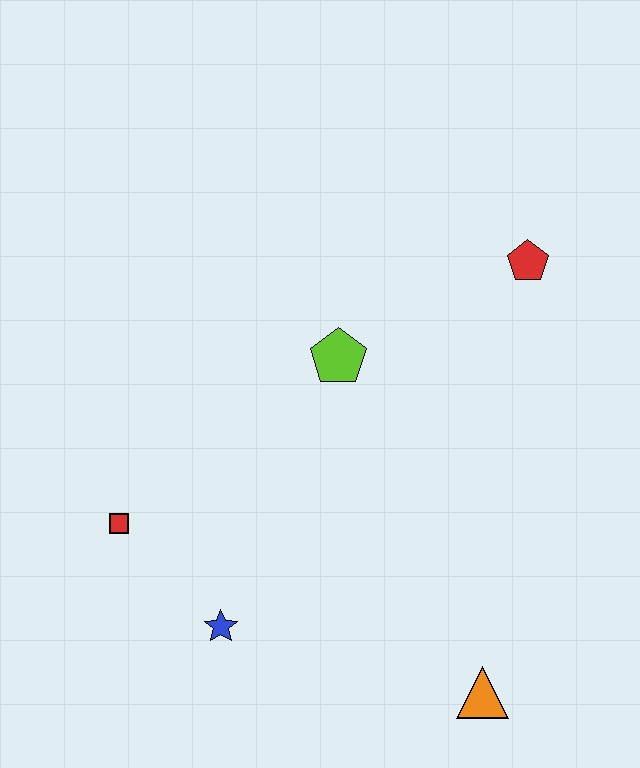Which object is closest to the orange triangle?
The blue star is closest to the orange triangle.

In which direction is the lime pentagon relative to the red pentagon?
The lime pentagon is to the left of the red pentagon.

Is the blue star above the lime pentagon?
No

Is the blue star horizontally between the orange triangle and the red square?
Yes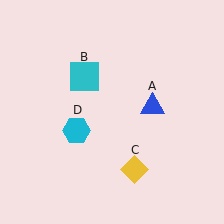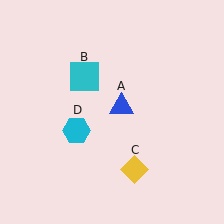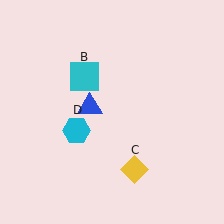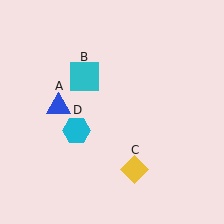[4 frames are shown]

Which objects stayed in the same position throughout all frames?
Cyan square (object B) and yellow diamond (object C) and cyan hexagon (object D) remained stationary.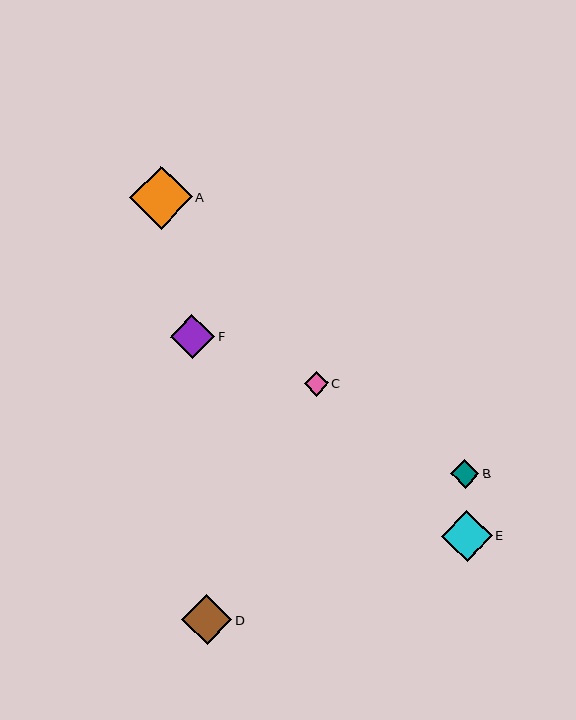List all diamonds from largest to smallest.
From largest to smallest: A, E, D, F, B, C.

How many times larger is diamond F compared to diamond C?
Diamond F is approximately 1.8 times the size of diamond C.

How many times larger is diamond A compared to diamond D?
Diamond A is approximately 1.3 times the size of diamond D.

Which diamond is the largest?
Diamond A is the largest with a size of approximately 63 pixels.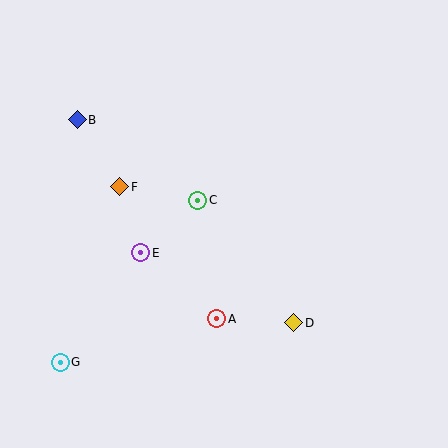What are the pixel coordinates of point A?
Point A is at (217, 319).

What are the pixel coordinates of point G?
Point G is at (60, 362).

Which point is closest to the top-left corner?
Point B is closest to the top-left corner.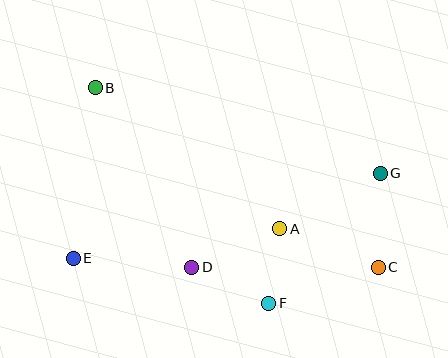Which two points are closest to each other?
Points A and F are closest to each other.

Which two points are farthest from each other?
Points B and C are farthest from each other.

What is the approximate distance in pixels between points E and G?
The distance between E and G is approximately 319 pixels.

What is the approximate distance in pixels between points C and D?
The distance between C and D is approximately 187 pixels.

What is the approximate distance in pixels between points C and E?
The distance between C and E is approximately 305 pixels.